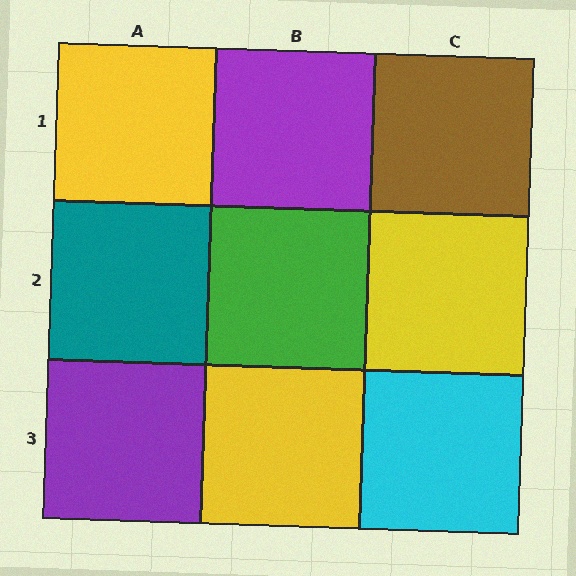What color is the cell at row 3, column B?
Yellow.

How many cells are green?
1 cell is green.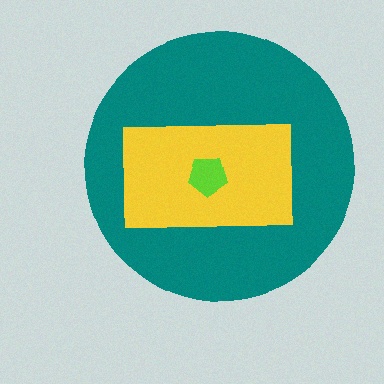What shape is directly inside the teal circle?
The yellow rectangle.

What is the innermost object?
The lime pentagon.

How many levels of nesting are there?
3.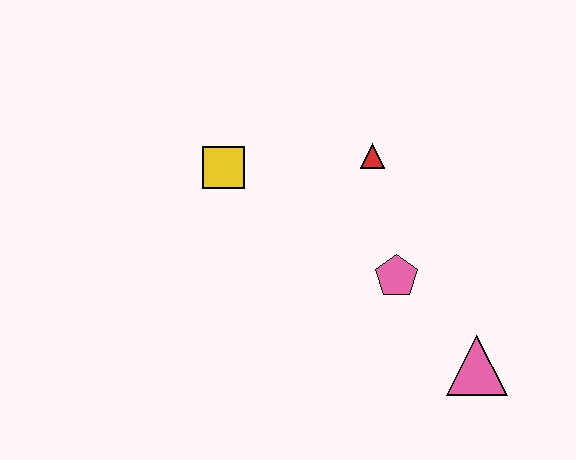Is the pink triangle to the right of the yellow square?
Yes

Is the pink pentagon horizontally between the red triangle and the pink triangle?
Yes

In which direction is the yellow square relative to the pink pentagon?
The yellow square is to the left of the pink pentagon.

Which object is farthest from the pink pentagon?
The yellow square is farthest from the pink pentagon.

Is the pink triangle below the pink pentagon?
Yes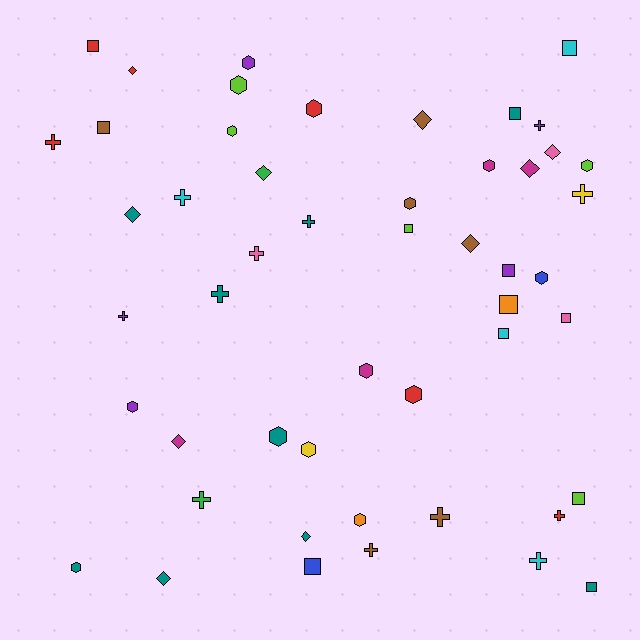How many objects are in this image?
There are 50 objects.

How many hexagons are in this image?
There are 15 hexagons.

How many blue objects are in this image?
There are 2 blue objects.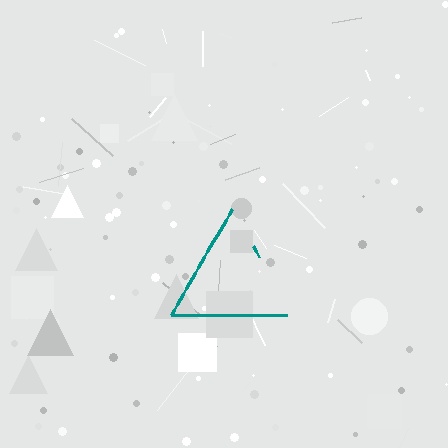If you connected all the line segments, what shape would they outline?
They would outline a triangle.